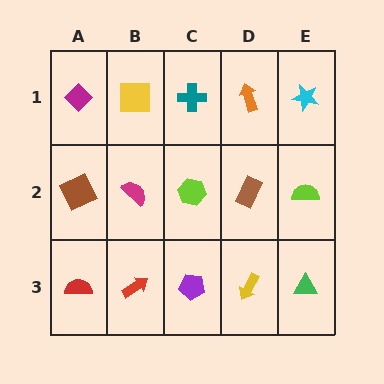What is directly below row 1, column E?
A lime semicircle.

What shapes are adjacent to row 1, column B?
A magenta semicircle (row 2, column B), a magenta diamond (row 1, column A), a teal cross (row 1, column C).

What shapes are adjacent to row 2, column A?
A magenta diamond (row 1, column A), a red semicircle (row 3, column A), a magenta semicircle (row 2, column B).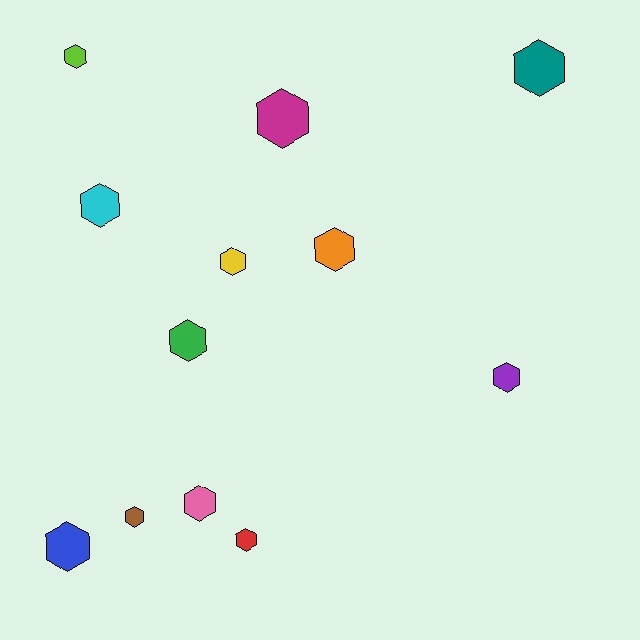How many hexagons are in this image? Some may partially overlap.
There are 12 hexagons.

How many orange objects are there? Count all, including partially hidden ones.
There is 1 orange object.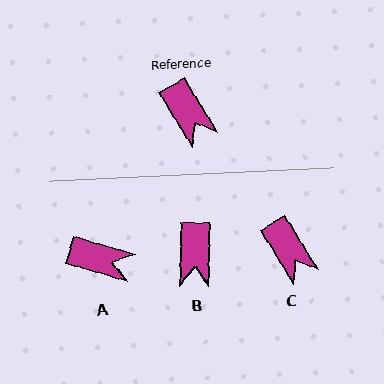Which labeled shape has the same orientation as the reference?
C.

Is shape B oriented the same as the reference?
No, it is off by about 32 degrees.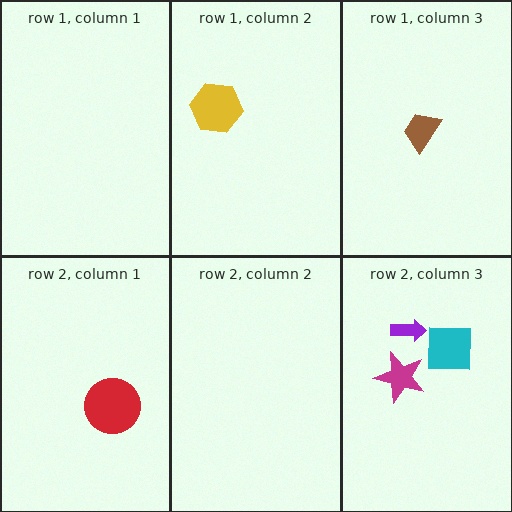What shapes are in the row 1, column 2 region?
The yellow hexagon.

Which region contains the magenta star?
The row 2, column 3 region.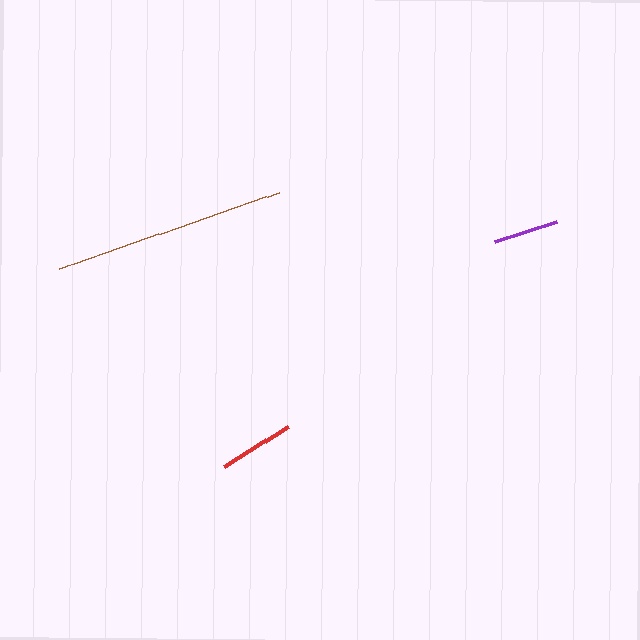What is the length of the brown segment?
The brown segment is approximately 233 pixels long.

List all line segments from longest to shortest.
From longest to shortest: brown, red, purple.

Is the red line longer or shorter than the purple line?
The red line is longer than the purple line.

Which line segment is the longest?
The brown line is the longest at approximately 233 pixels.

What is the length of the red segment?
The red segment is approximately 75 pixels long.